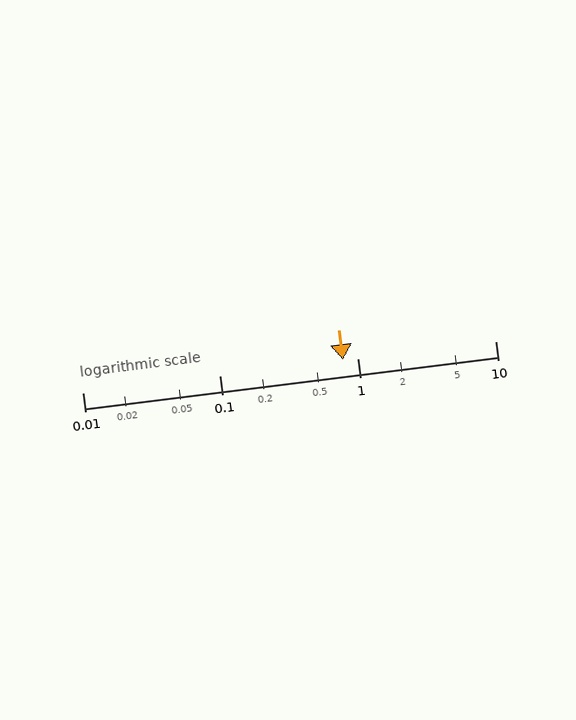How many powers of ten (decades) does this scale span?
The scale spans 3 decades, from 0.01 to 10.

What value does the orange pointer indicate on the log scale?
The pointer indicates approximately 0.78.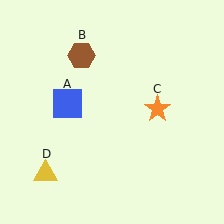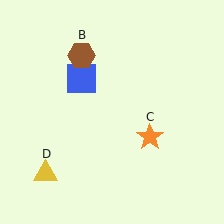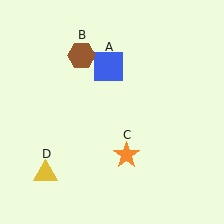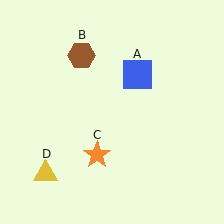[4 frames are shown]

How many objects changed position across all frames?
2 objects changed position: blue square (object A), orange star (object C).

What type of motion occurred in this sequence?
The blue square (object A), orange star (object C) rotated clockwise around the center of the scene.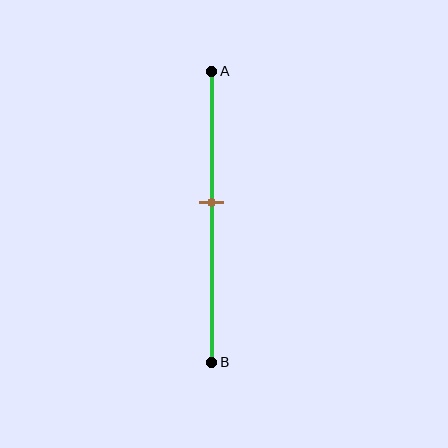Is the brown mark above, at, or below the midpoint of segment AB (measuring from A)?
The brown mark is above the midpoint of segment AB.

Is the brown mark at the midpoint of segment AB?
No, the mark is at about 45% from A, not at the 50% midpoint.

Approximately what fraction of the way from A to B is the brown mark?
The brown mark is approximately 45% of the way from A to B.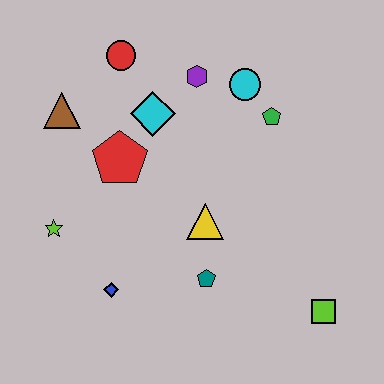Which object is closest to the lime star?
The blue diamond is closest to the lime star.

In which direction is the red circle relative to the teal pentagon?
The red circle is above the teal pentagon.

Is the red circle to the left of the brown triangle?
No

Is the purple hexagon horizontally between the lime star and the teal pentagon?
Yes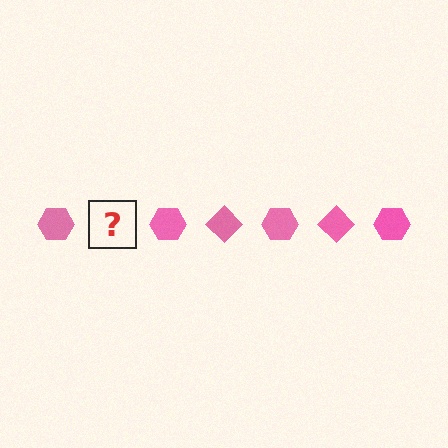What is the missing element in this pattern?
The missing element is a pink diamond.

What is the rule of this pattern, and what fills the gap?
The rule is that the pattern cycles through hexagon, diamond shapes in pink. The gap should be filled with a pink diamond.